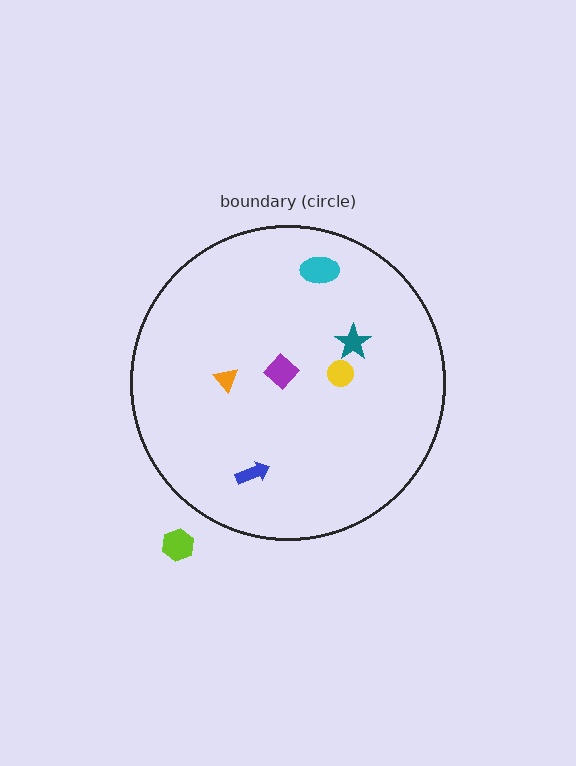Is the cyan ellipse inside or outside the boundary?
Inside.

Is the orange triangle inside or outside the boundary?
Inside.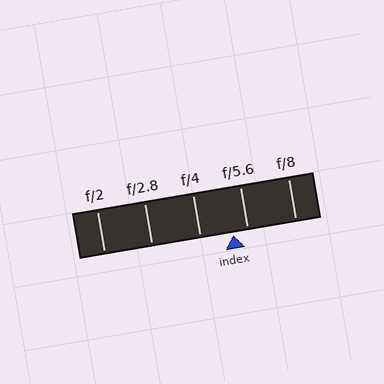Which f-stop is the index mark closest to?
The index mark is closest to f/5.6.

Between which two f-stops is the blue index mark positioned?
The index mark is between f/4 and f/5.6.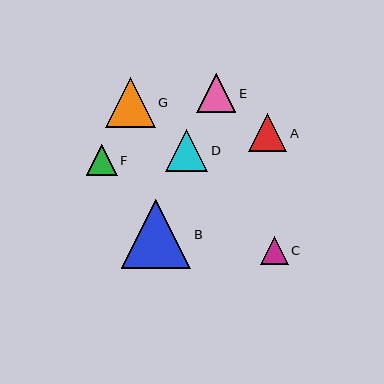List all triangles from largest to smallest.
From largest to smallest: B, G, D, E, A, F, C.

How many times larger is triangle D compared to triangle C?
Triangle D is approximately 1.5 times the size of triangle C.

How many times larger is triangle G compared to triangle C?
Triangle G is approximately 1.8 times the size of triangle C.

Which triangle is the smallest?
Triangle C is the smallest with a size of approximately 28 pixels.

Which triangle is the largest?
Triangle B is the largest with a size of approximately 69 pixels.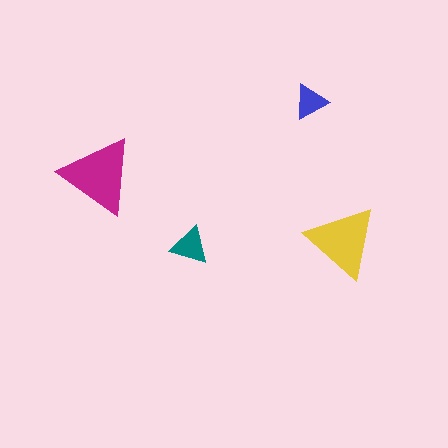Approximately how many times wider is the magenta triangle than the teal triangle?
About 2 times wider.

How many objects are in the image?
There are 4 objects in the image.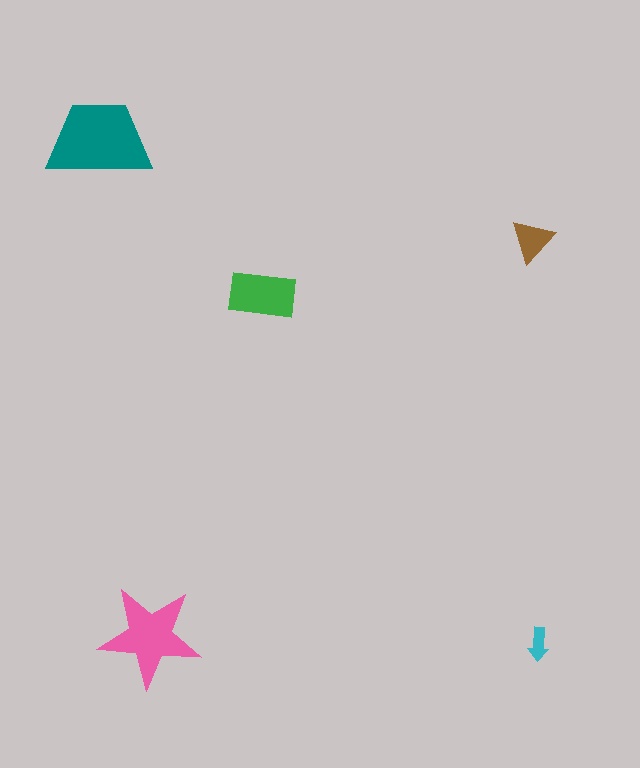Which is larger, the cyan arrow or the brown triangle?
The brown triangle.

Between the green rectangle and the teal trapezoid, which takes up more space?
The teal trapezoid.